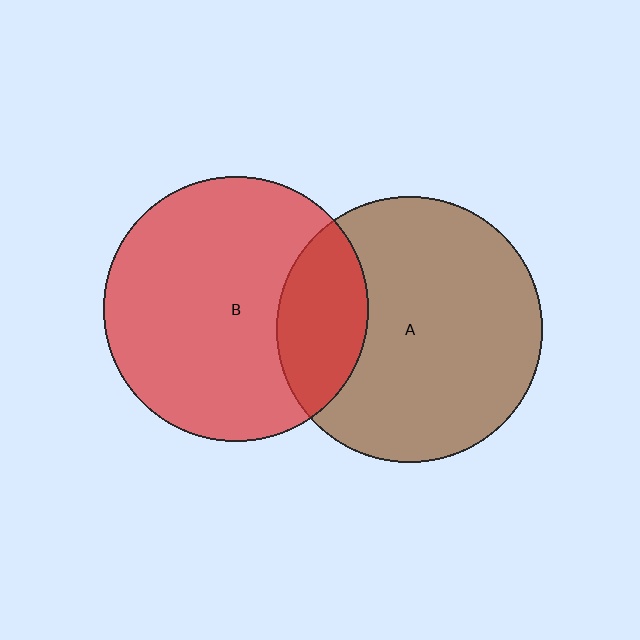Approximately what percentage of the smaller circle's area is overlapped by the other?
Approximately 25%.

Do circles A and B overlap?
Yes.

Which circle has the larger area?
Circle A (brown).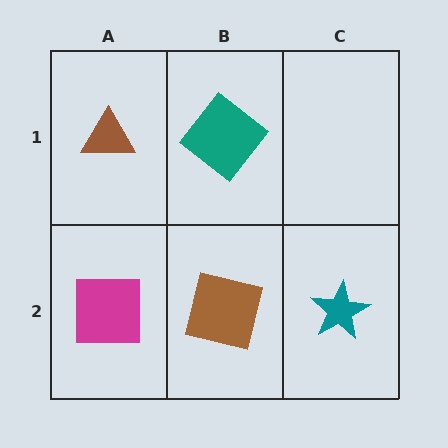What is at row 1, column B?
A teal diamond.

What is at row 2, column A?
A magenta square.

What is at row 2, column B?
A brown square.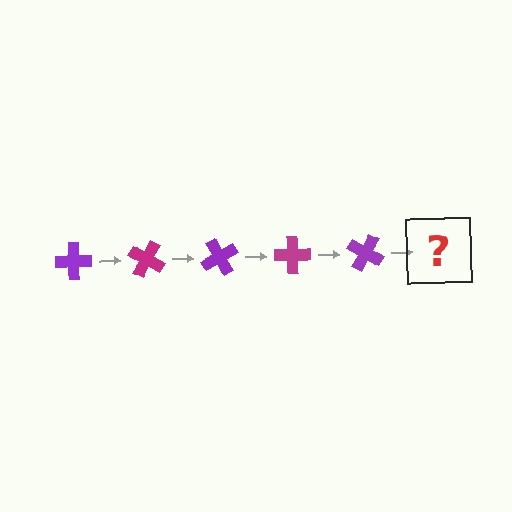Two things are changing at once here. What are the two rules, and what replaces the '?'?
The two rules are that it rotates 30 degrees each step and the color cycles through purple and magenta. The '?' should be a magenta cross, rotated 150 degrees from the start.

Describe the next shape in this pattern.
It should be a magenta cross, rotated 150 degrees from the start.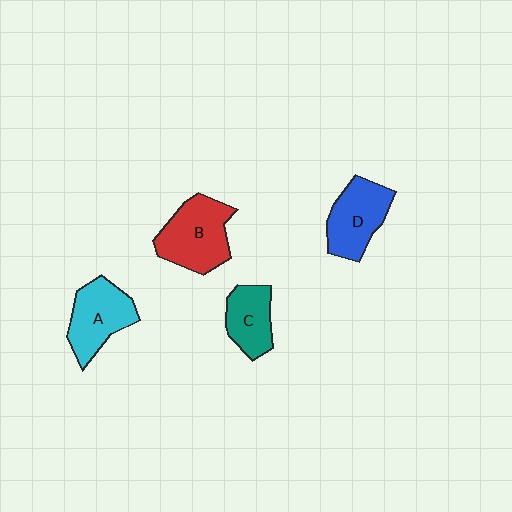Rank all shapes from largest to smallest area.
From largest to smallest: B (red), A (cyan), D (blue), C (teal).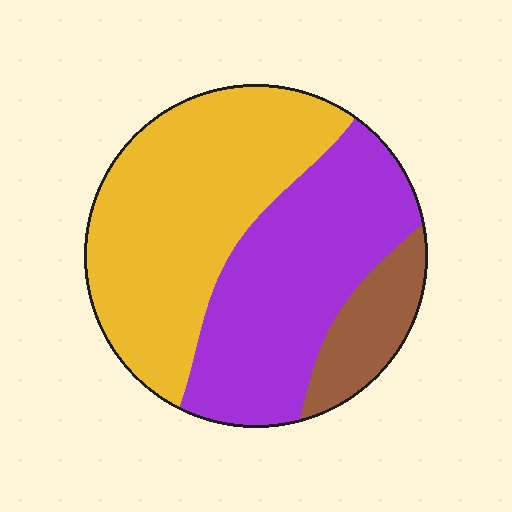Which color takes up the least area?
Brown, at roughly 10%.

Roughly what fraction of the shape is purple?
Purple covers about 40% of the shape.